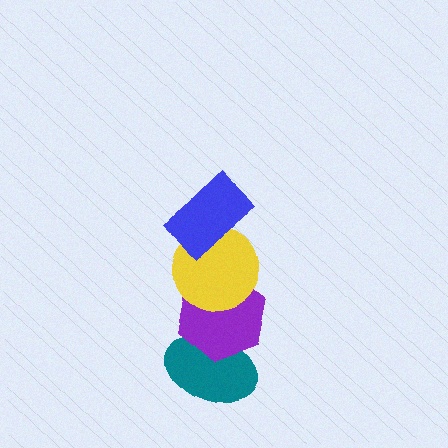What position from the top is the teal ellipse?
The teal ellipse is 4th from the top.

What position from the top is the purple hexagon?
The purple hexagon is 3rd from the top.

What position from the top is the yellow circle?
The yellow circle is 2nd from the top.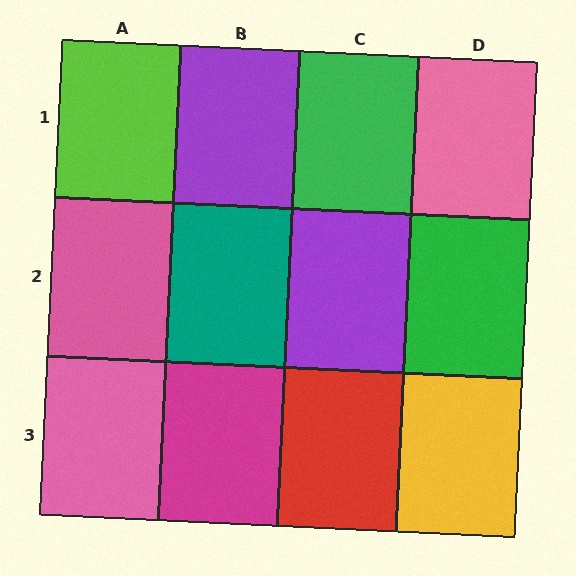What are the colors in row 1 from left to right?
Lime, purple, green, pink.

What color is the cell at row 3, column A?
Pink.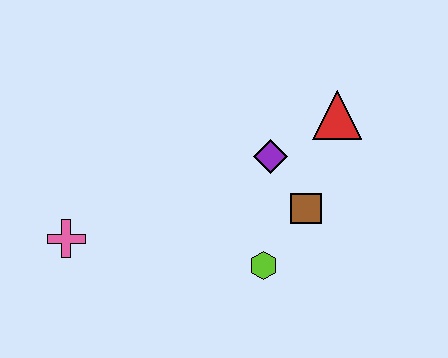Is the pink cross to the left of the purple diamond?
Yes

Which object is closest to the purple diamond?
The brown square is closest to the purple diamond.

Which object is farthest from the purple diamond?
The pink cross is farthest from the purple diamond.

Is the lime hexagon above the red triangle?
No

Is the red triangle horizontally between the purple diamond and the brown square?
No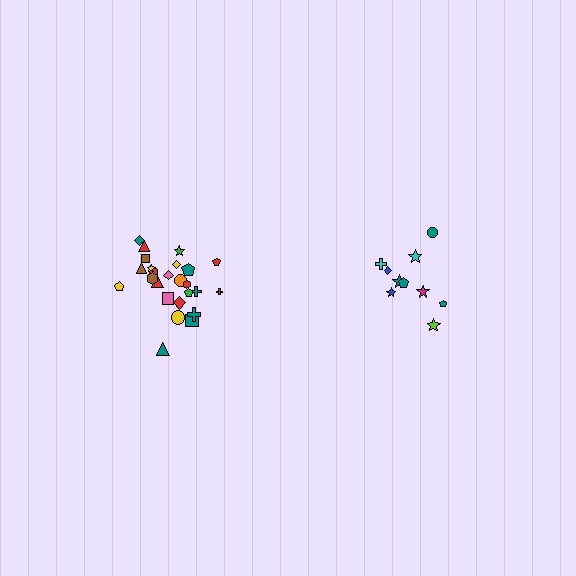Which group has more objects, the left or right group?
The left group.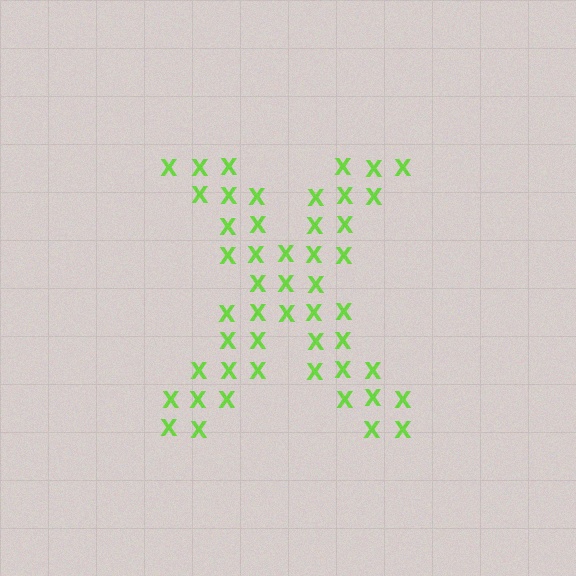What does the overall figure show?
The overall figure shows the letter X.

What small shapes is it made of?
It is made of small letter X's.